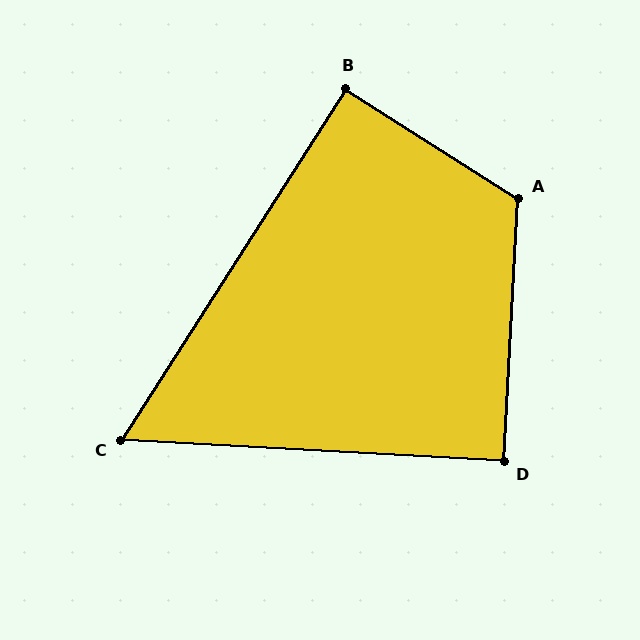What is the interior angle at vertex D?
Approximately 90 degrees (approximately right).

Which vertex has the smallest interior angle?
C, at approximately 61 degrees.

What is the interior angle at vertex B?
Approximately 90 degrees (approximately right).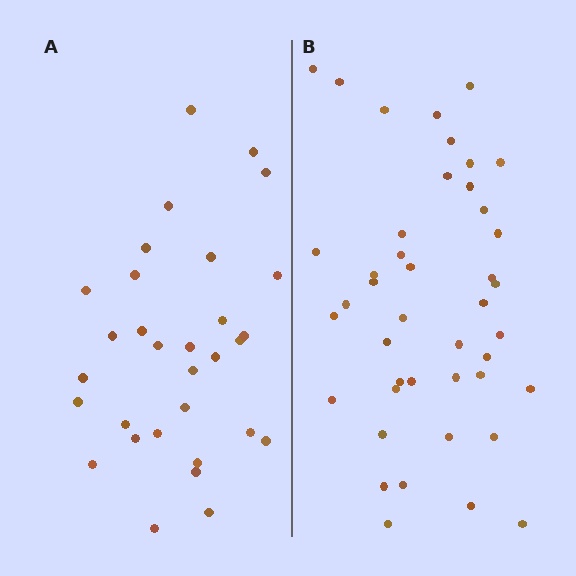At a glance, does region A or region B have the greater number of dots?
Region B (the right region) has more dots.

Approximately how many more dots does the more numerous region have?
Region B has roughly 12 or so more dots than region A.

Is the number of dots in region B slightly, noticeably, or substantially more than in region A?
Region B has noticeably more, but not dramatically so. The ratio is roughly 1.4 to 1.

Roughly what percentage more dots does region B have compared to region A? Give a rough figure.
About 40% more.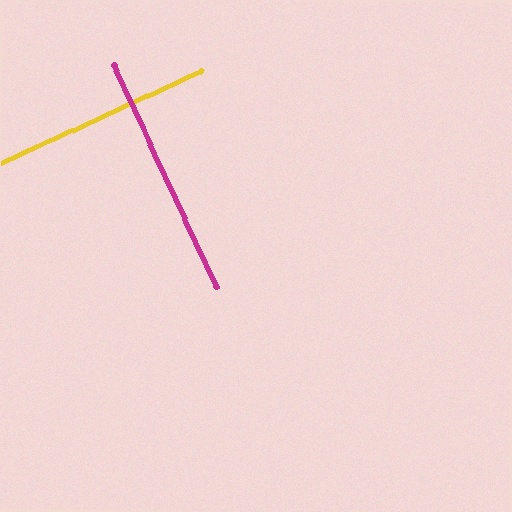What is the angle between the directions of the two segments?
Approximately 90 degrees.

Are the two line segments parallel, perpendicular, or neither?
Perpendicular — they meet at approximately 90°.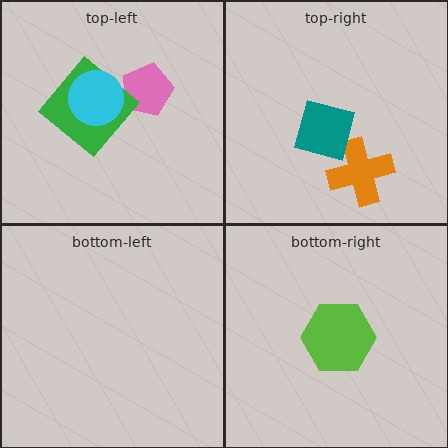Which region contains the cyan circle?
The top-left region.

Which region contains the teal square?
The top-right region.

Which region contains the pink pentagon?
The top-left region.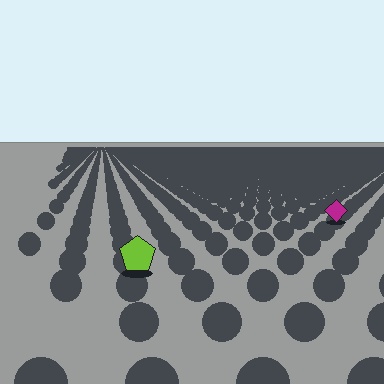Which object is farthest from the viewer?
The magenta diamond is farthest from the viewer. It appears smaller and the ground texture around it is denser.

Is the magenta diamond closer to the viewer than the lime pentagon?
No. The lime pentagon is closer — you can tell from the texture gradient: the ground texture is coarser near it.